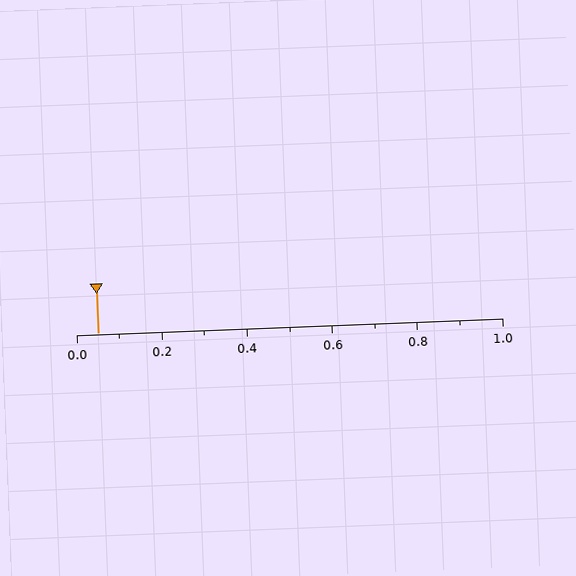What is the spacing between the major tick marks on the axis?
The major ticks are spaced 0.2 apart.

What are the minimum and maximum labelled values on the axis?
The axis runs from 0.0 to 1.0.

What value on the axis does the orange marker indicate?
The marker indicates approximately 0.05.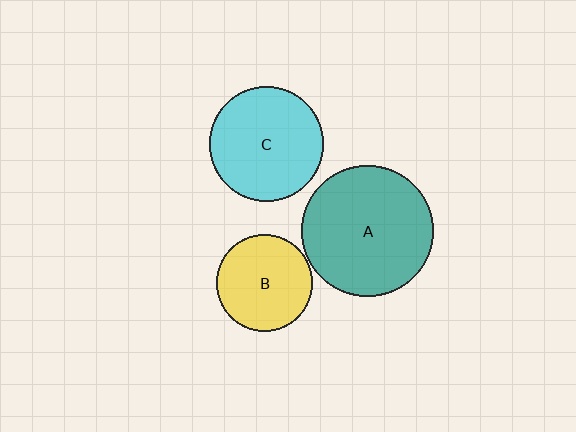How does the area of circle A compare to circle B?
Approximately 1.9 times.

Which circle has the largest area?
Circle A (teal).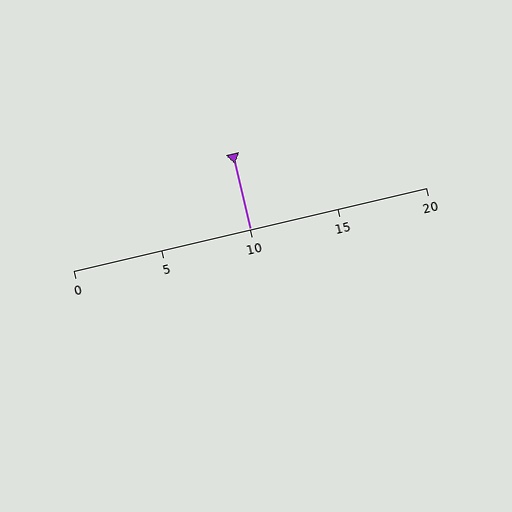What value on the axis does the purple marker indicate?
The marker indicates approximately 10.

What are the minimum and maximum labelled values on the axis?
The axis runs from 0 to 20.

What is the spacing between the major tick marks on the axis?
The major ticks are spaced 5 apart.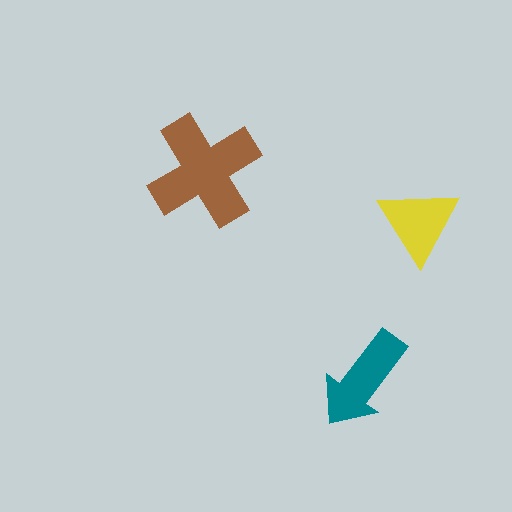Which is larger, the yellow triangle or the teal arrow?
The teal arrow.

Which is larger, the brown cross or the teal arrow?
The brown cross.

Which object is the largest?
The brown cross.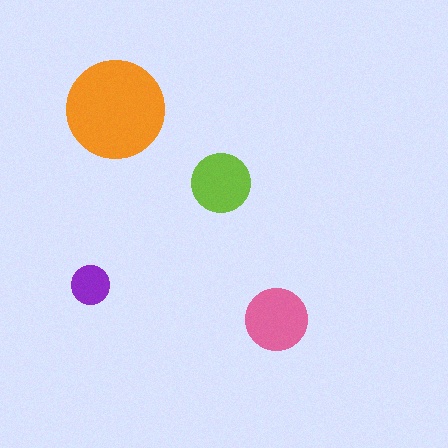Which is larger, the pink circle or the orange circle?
The orange one.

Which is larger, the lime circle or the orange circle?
The orange one.